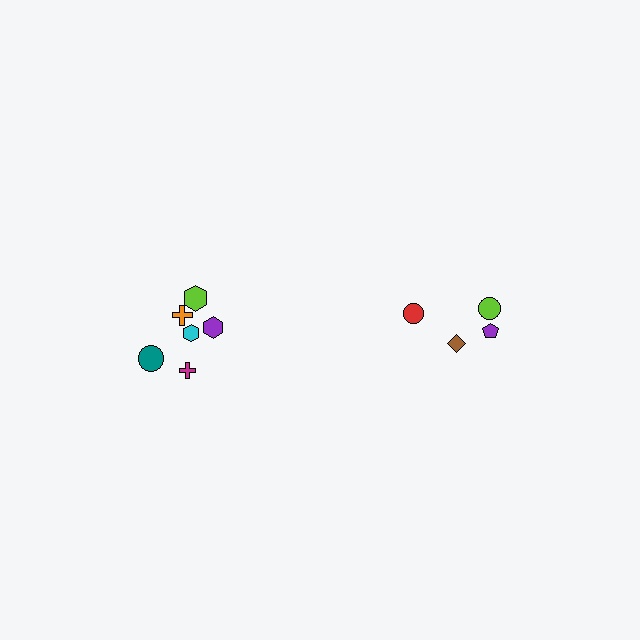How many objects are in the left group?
There are 6 objects.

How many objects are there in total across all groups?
There are 10 objects.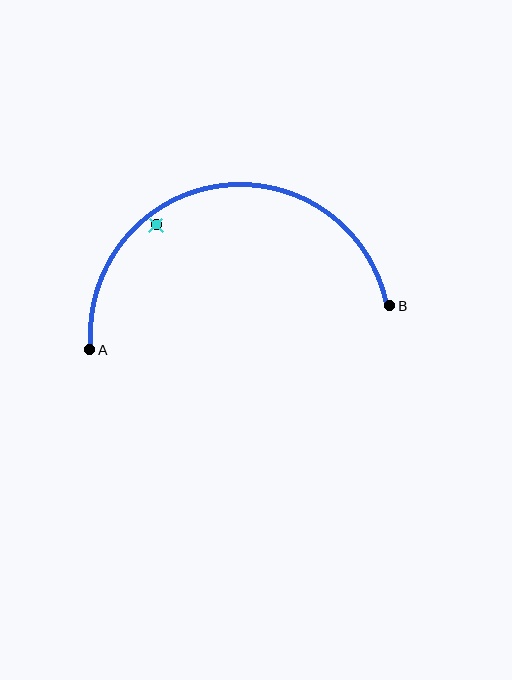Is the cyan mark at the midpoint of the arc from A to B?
No — the cyan mark does not lie on the arc at all. It sits slightly inside the curve.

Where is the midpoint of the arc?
The arc midpoint is the point on the curve farthest from the straight line joining A and B. It sits above that line.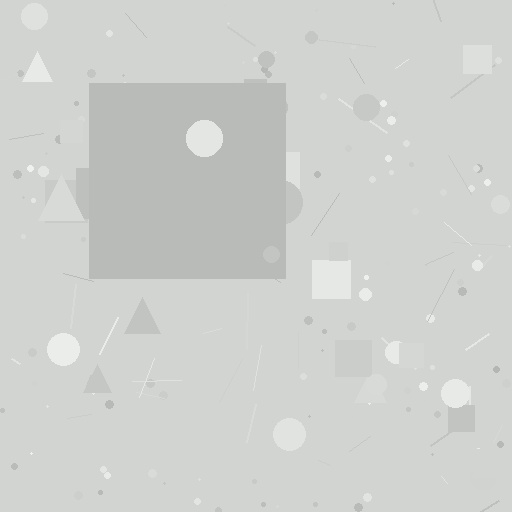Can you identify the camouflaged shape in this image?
The camouflaged shape is a square.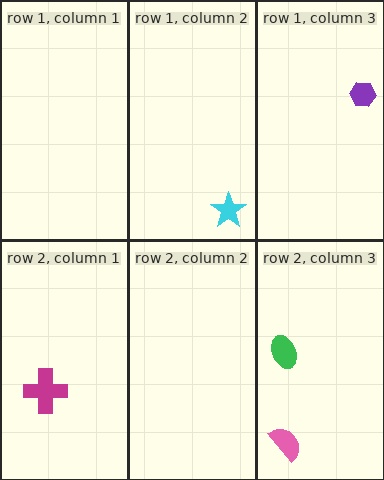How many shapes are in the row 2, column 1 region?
1.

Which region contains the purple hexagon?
The row 1, column 3 region.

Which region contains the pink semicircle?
The row 2, column 3 region.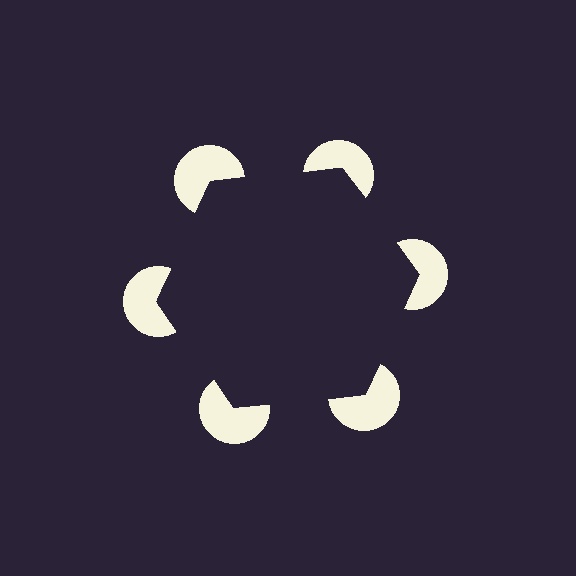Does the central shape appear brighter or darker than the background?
It typically appears slightly darker than the background, even though no actual brightness change is drawn.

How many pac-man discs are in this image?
There are 6 — one at each vertex of the illusory hexagon.